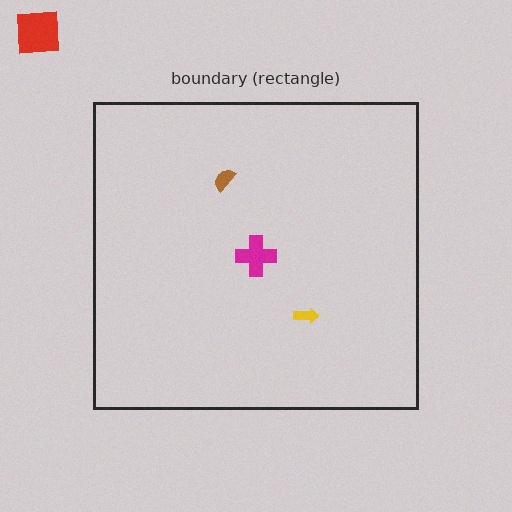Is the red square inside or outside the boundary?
Outside.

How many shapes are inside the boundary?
3 inside, 1 outside.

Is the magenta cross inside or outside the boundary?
Inside.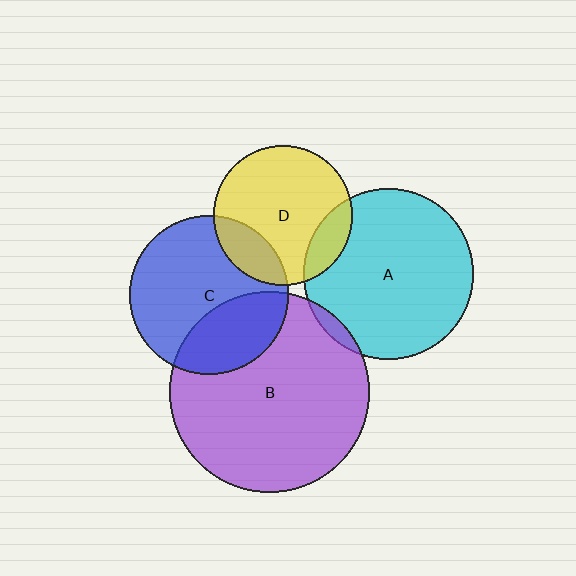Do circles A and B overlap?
Yes.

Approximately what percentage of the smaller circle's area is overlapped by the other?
Approximately 5%.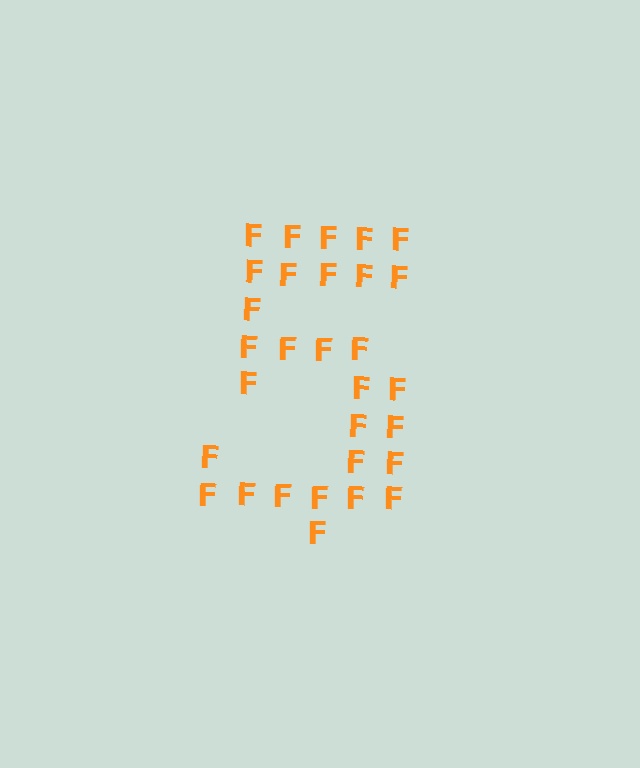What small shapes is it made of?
It is made of small letter F's.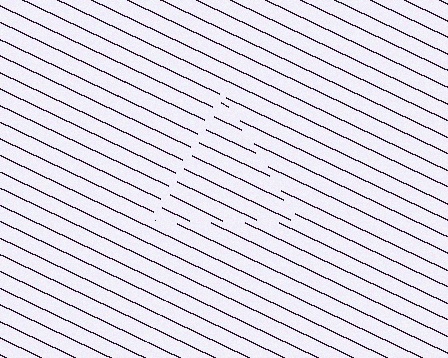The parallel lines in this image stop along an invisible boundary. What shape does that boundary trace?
An illusory triangle. The interior of the shape contains the same grating, shifted by half a period — the contour is defined by the phase discontinuity where line-ends from the inner and outer gratings abut.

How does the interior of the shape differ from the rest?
The interior of the shape contains the same grating, shifted by half a period — the contour is defined by the phase discontinuity where line-ends from the inner and outer gratings abut.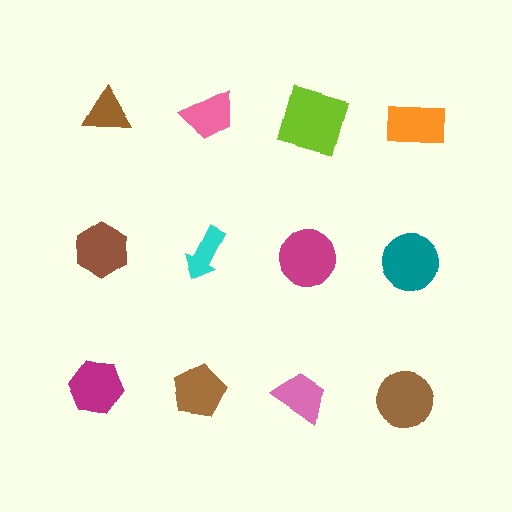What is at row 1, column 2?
A pink trapezoid.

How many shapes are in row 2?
4 shapes.